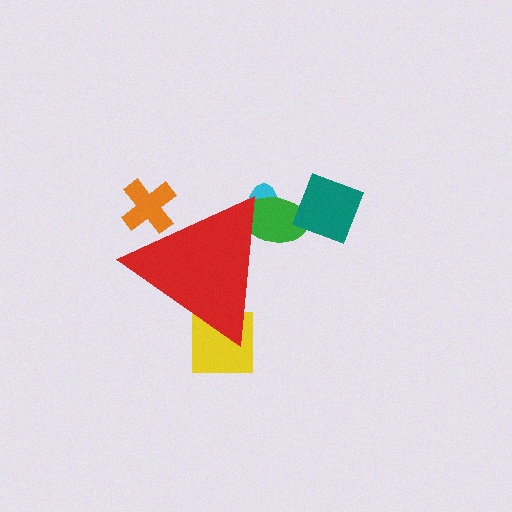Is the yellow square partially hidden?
Yes, the yellow square is partially hidden behind the red triangle.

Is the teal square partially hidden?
No, the teal square is fully visible.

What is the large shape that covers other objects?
A red triangle.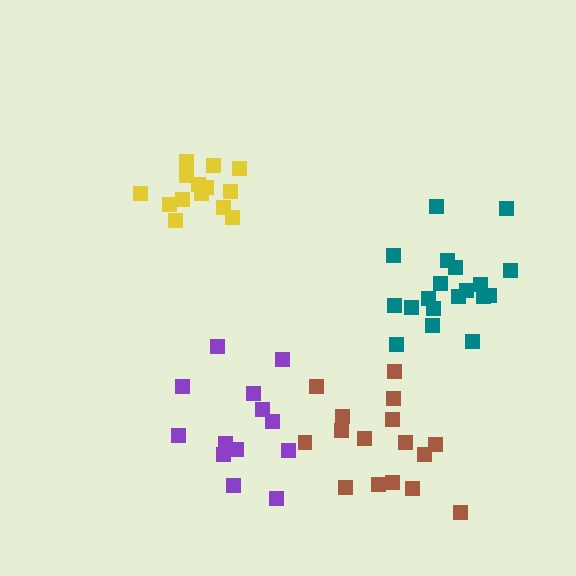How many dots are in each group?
Group 1: 13 dots, Group 2: 16 dots, Group 3: 14 dots, Group 4: 19 dots (62 total).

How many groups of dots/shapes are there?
There are 4 groups.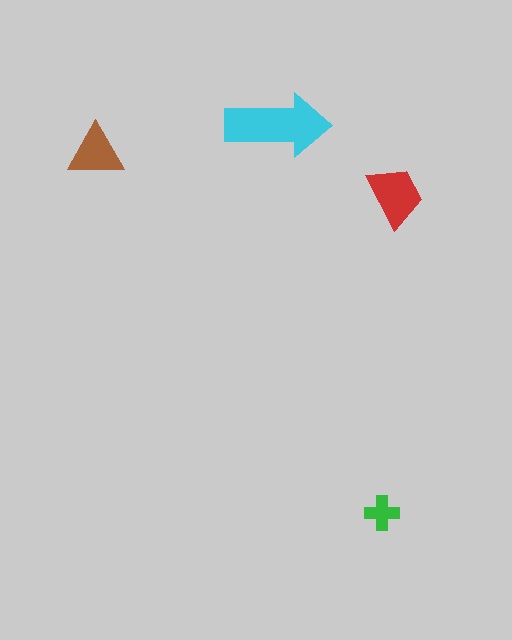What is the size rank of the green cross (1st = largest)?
4th.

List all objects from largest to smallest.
The cyan arrow, the red trapezoid, the brown triangle, the green cross.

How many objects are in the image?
There are 4 objects in the image.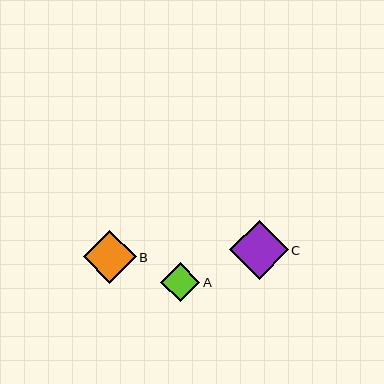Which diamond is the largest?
Diamond C is the largest with a size of approximately 59 pixels.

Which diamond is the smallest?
Diamond A is the smallest with a size of approximately 39 pixels.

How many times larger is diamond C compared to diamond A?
Diamond C is approximately 1.5 times the size of diamond A.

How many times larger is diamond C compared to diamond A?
Diamond C is approximately 1.5 times the size of diamond A.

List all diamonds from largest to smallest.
From largest to smallest: C, B, A.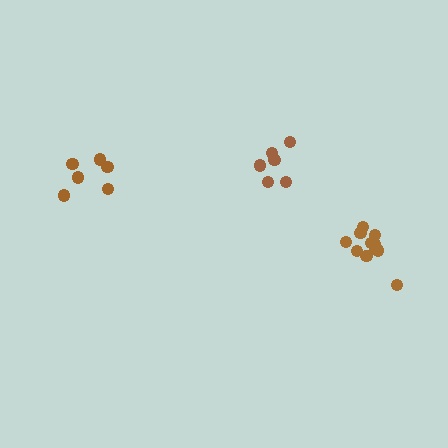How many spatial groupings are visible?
There are 3 spatial groupings.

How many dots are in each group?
Group 1: 6 dots, Group 2: 6 dots, Group 3: 12 dots (24 total).